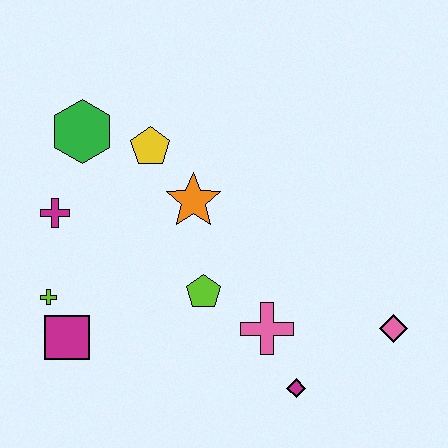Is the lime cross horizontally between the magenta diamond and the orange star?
No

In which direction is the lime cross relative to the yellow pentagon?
The lime cross is below the yellow pentagon.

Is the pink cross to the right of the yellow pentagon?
Yes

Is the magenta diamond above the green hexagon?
No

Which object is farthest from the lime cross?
The pink diamond is farthest from the lime cross.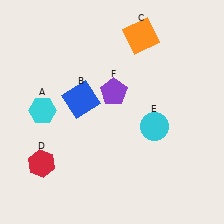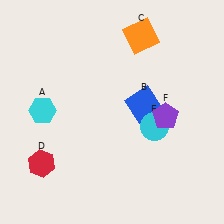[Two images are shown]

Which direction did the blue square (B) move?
The blue square (B) moved right.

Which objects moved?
The objects that moved are: the blue square (B), the purple pentagon (F).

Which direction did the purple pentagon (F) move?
The purple pentagon (F) moved right.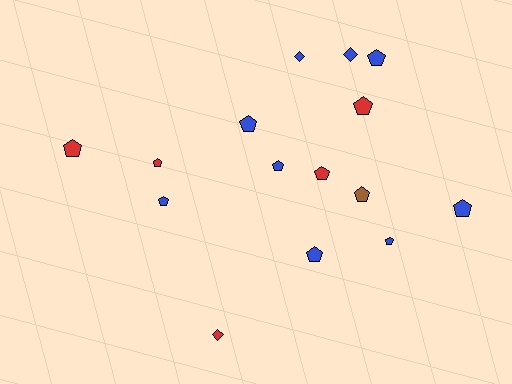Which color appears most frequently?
Blue, with 9 objects.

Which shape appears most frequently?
Pentagon, with 12 objects.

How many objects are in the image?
There are 15 objects.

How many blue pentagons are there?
There are 7 blue pentagons.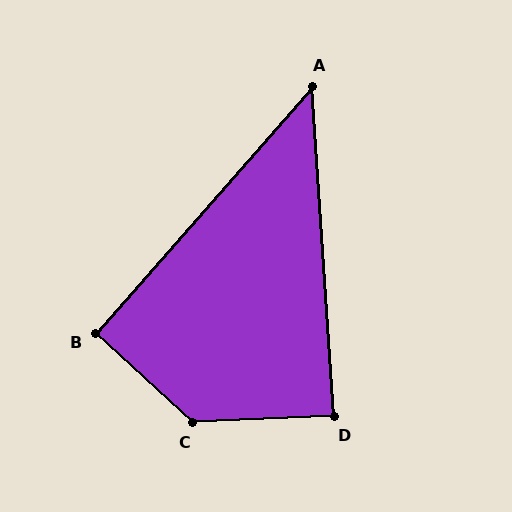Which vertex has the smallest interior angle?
A, at approximately 45 degrees.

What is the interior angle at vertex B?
Approximately 91 degrees (approximately right).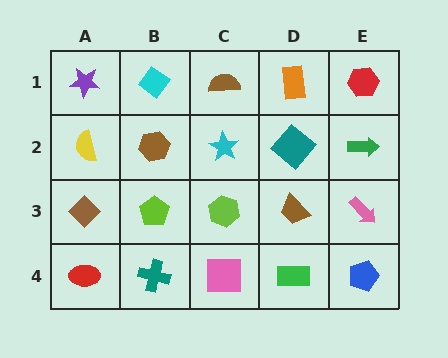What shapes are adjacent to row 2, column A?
A purple star (row 1, column A), a brown diamond (row 3, column A), a brown hexagon (row 2, column B).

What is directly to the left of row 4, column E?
A green rectangle.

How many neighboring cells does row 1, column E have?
2.